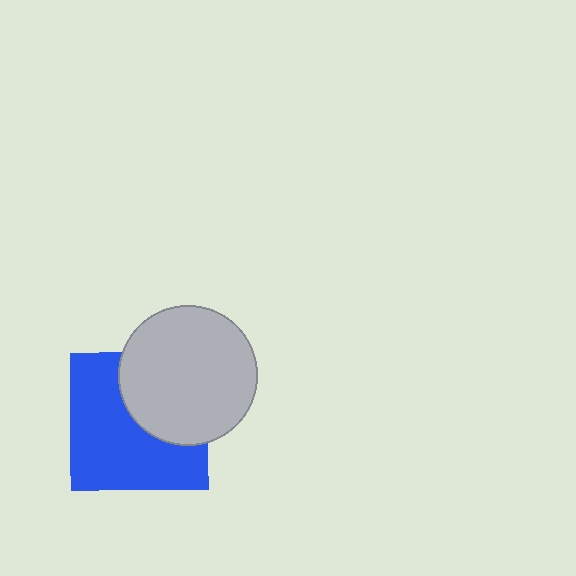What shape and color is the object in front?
The object in front is a light gray circle.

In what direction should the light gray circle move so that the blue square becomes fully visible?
The light gray circle should move toward the upper-right. That is the shortest direction to clear the overlap and leave the blue square fully visible.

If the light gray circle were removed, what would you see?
You would see the complete blue square.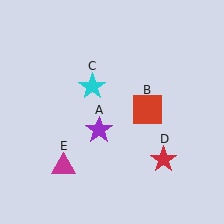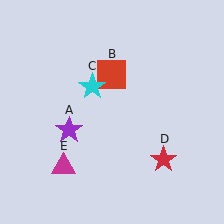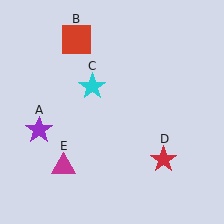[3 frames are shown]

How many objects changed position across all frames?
2 objects changed position: purple star (object A), red square (object B).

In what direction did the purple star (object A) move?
The purple star (object A) moved left.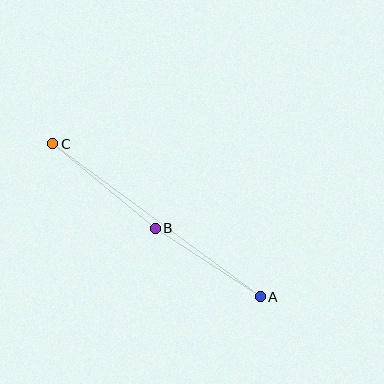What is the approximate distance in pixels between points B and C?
The distance between B and C is approximately 133 pixels.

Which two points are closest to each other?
Points A and B are closest to each other.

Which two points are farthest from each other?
Points A and C are farthest from each other.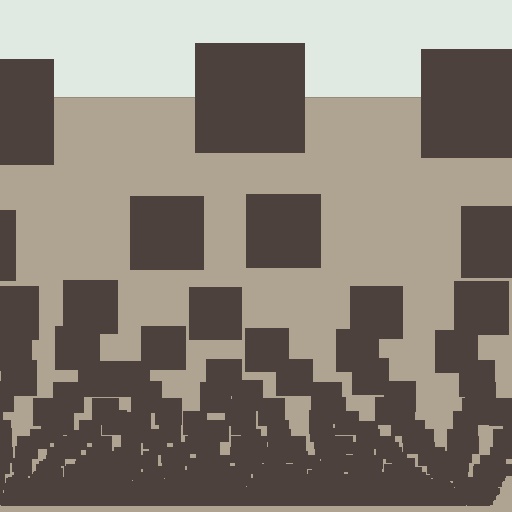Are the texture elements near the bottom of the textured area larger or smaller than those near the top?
Smaller. The gradient is inverted — elements near the bottom are smaller and denser.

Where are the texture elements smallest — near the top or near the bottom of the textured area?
Near the bottom.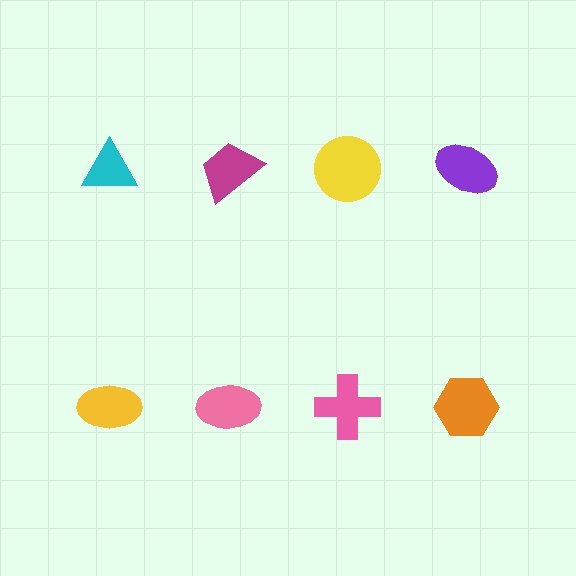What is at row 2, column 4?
An orange hexagon.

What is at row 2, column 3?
A pink cross.